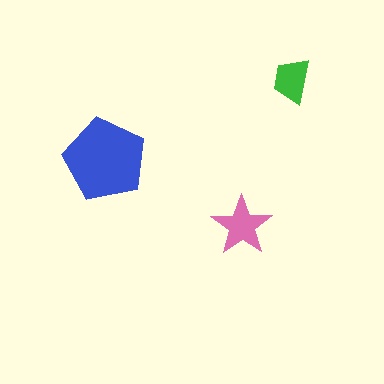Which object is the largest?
The blue pentagon.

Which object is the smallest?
The green trapezoid.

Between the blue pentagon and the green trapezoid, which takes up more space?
The blue pentagon.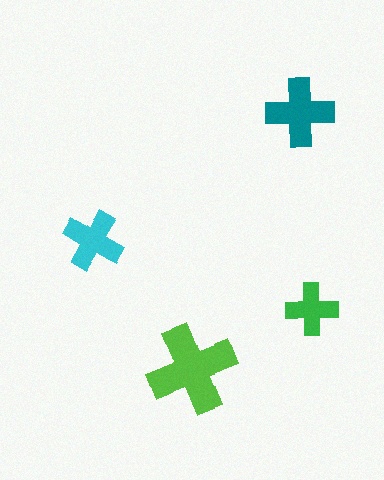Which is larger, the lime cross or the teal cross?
The lime one.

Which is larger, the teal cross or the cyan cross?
The teal one.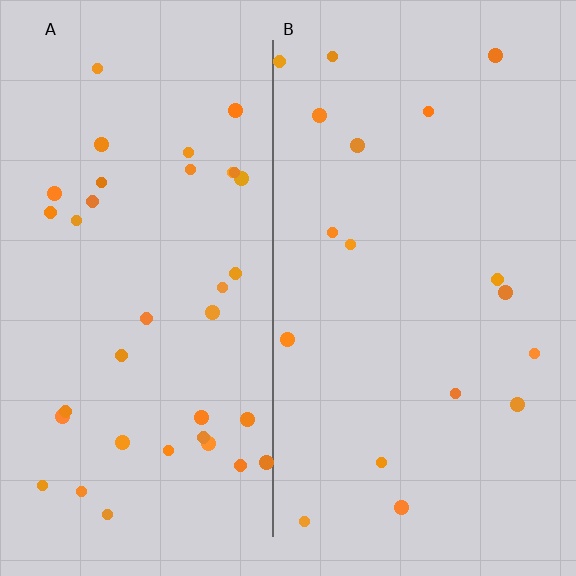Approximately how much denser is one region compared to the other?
Approximately 2.1× — region A over region B.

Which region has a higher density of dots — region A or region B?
A (the left).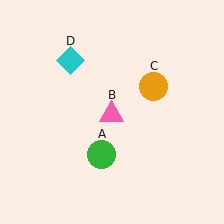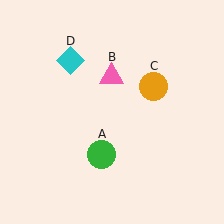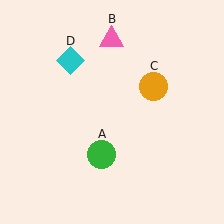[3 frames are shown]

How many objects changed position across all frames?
1 object changed position: pink triangle (object B).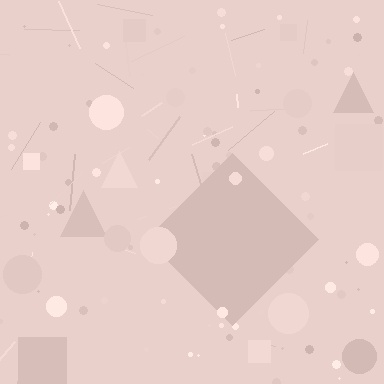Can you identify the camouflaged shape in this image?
The camouflaged shape is a diamond.